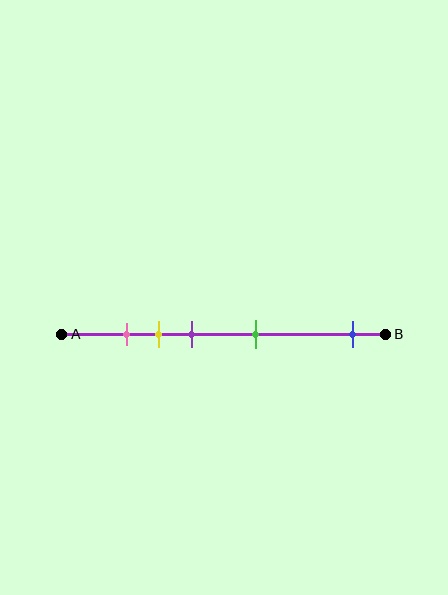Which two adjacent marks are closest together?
The pink and yellow marks are the closest adjacent pair.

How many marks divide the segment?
There are 5 marks dividing the segment.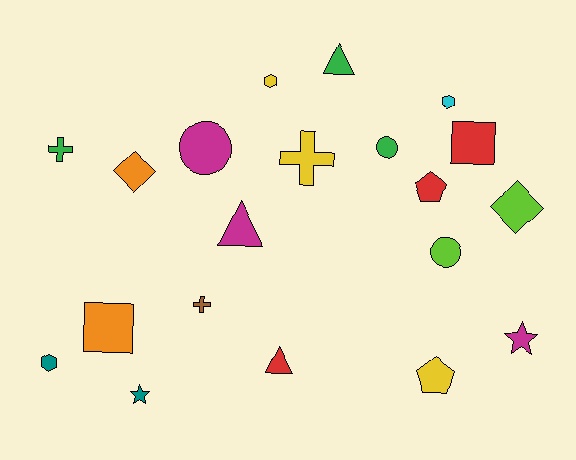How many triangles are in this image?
There are 3 triangles.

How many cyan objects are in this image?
There is 1 cyan object.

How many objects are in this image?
There are 20 objects.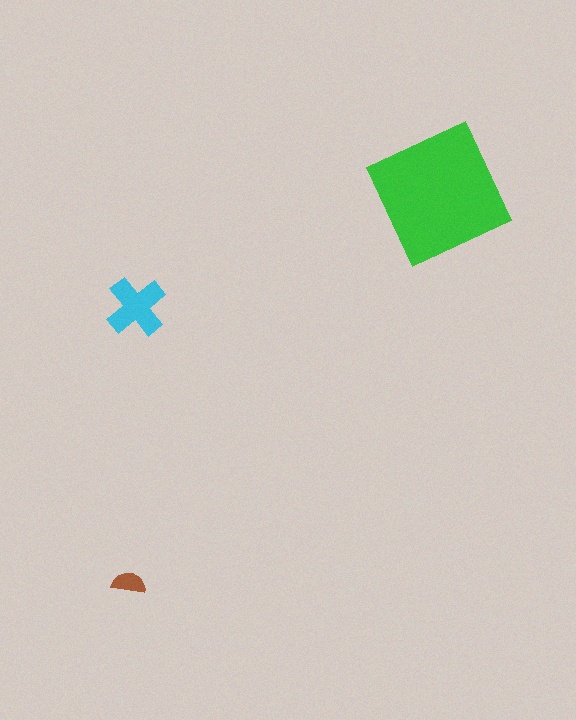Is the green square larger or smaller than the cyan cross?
Larger.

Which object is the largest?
The green square.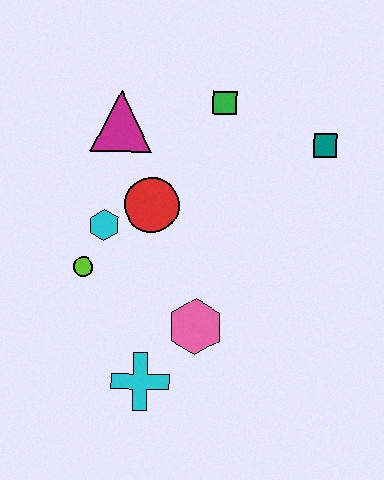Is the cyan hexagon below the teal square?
Yes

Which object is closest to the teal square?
The green square is closest to the teal square.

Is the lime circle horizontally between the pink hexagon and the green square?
No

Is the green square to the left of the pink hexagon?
No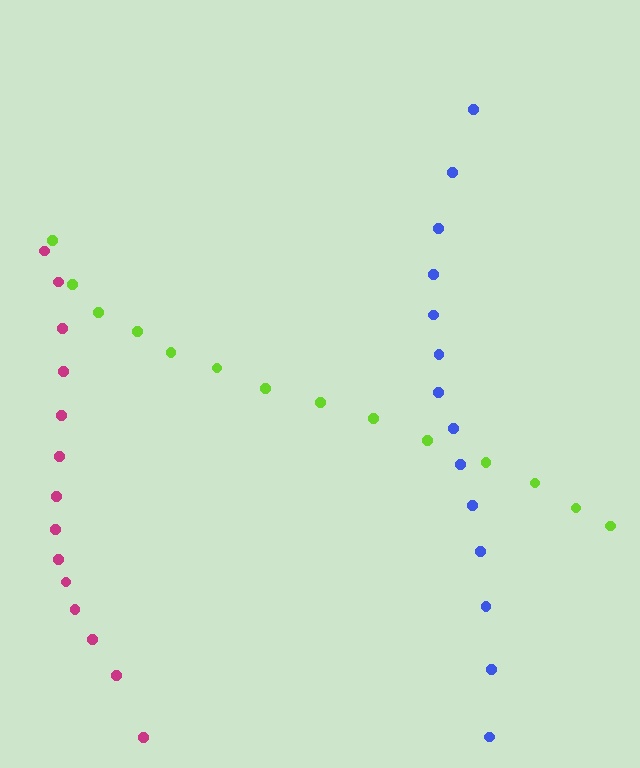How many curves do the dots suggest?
There are 3 distinct paths.